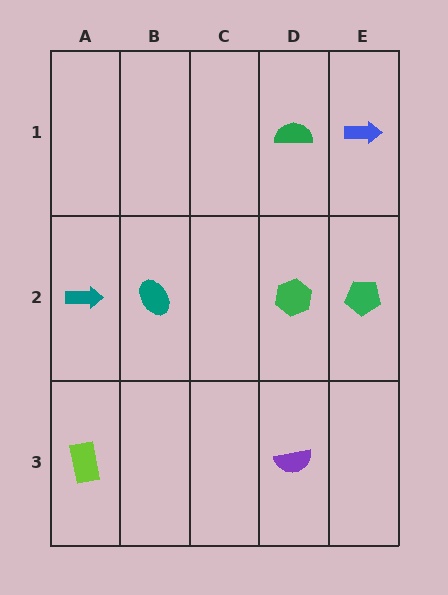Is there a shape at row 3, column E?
No, that cell is empty.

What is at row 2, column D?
A green hexagon.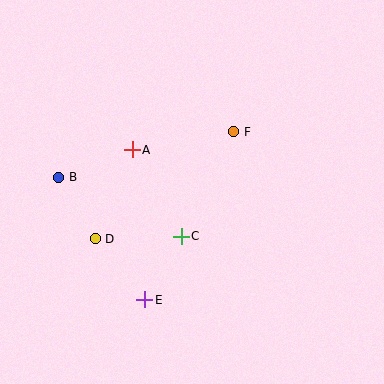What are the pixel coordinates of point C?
Point C is at (181, 237).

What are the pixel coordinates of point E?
Point E is at (145, 300).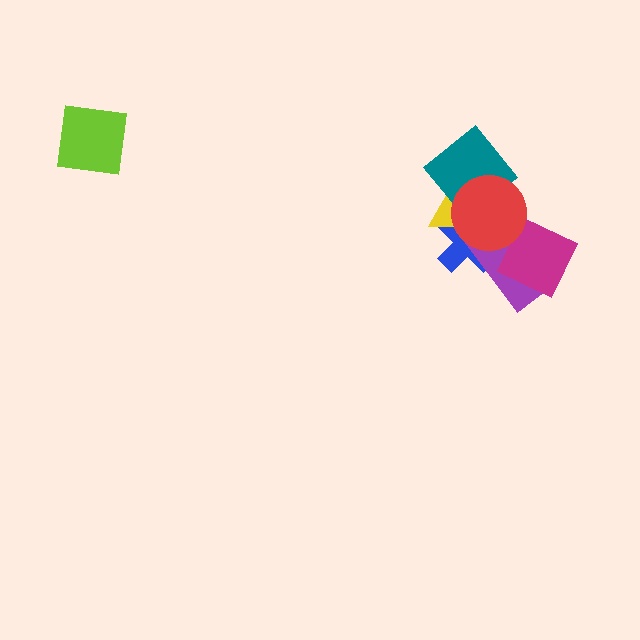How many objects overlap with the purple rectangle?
3 objects overlap with the purple rectangle.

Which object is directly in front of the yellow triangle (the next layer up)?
The teal diamond is directly in front of the yellow triangle.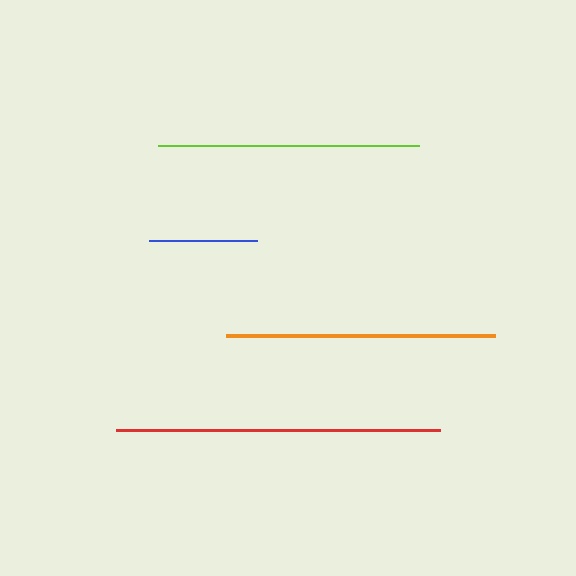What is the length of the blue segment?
The blue segment is approximately 108 pixels long.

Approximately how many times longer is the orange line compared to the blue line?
The orange line is approximately 2.5 times the length of the blue line.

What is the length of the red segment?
The red segment is approximately 324 pixels long.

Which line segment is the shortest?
The blue line is the shortest at approximately 108 pixels.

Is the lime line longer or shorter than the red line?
The red line is longer than the lime line.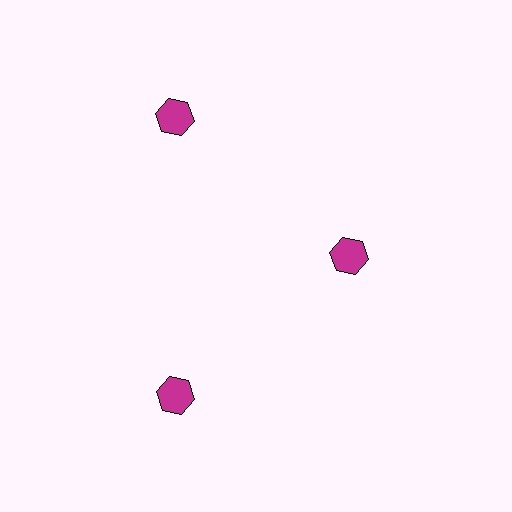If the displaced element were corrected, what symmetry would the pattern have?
It would have 3-fold rotational symmetry — the pattern would map onto itself every 120 degrees.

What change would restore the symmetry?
The symmetry would be restored by moving it outward, back onto the ring so that all 3 hexagons sit at equal angles and equal distance from the center.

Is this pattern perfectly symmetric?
No. The 3 magenta hexagons are arranged in a ring, but one element near the 3 o'clock position is pulled inward toward the center, breaking the 3-fold rotational symmetry.